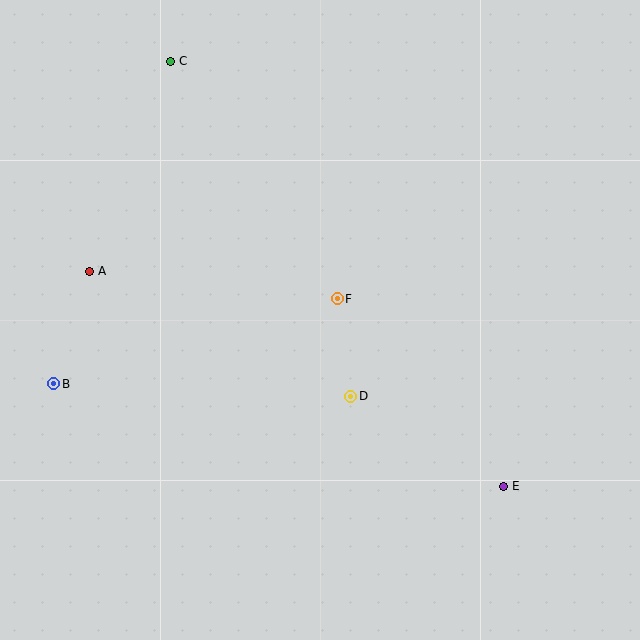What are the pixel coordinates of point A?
Point A is at (90, 271).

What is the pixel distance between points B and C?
The distance between B and C is 343 pixels.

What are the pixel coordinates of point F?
Point F is at (337, 299).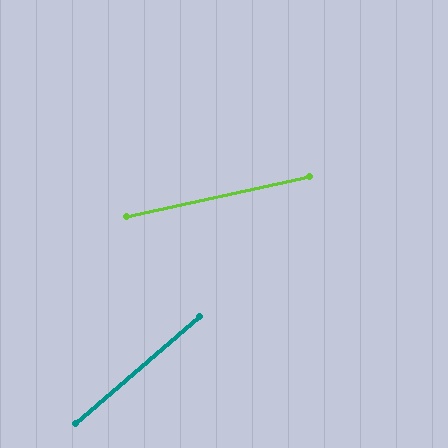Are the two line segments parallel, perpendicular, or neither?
Neither parallel nor perpendicular — they differ by about 28°.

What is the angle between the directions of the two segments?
Approximately 28 degrees.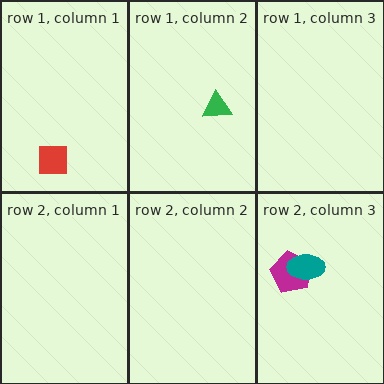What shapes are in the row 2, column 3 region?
The magenta pentagon, the teal ellipse.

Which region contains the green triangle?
The row 1, column 2 region.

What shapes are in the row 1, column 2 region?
The green triangle.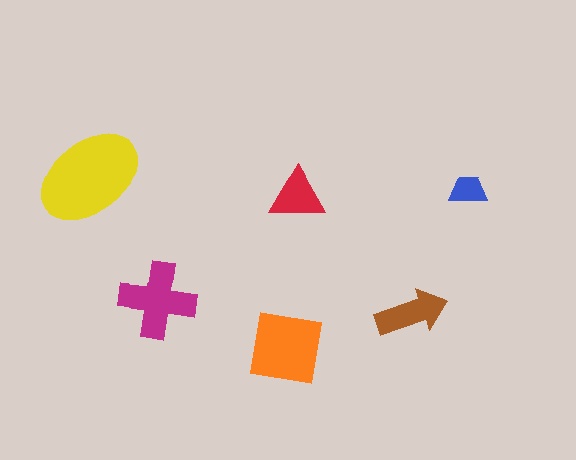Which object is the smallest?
The blue trapezoid.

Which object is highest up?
The yellow ellipse is topmost.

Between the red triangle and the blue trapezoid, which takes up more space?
The red triangle.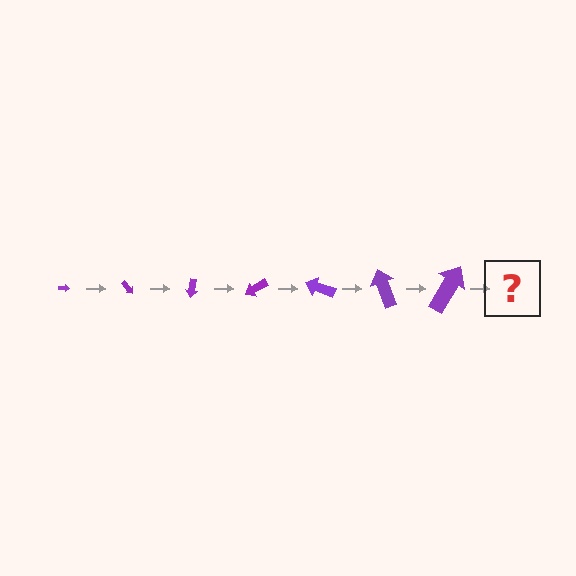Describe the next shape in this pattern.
It should be an arrow, larger than the previous one and rotated 350 degrees from the start.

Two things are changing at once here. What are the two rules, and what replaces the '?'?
The two rules are that the arrow grows larger each step and it rotates 50 degrees each step. The '?' should be an arrow, larger than the previous one and rotated 350 degrees from the start.